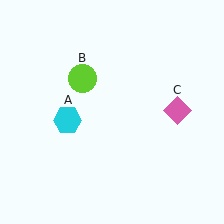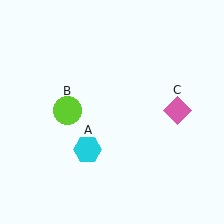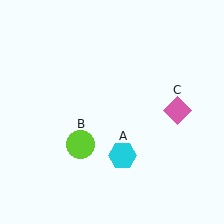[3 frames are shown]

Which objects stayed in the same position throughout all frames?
Pink diamond (object C) remained stationary.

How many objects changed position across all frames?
2 objects changed position: cyan hexagon (object A), lime circle (object B).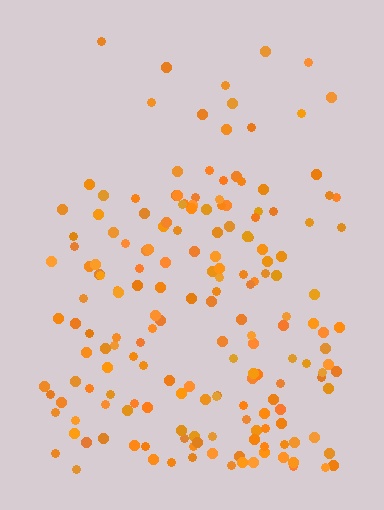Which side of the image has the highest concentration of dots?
The bottom.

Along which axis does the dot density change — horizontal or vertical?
Vertical.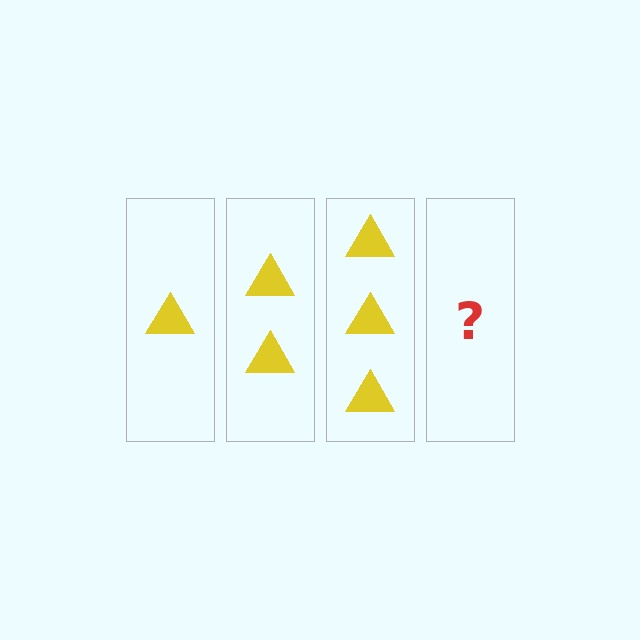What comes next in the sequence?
The next element should be 4 triangles.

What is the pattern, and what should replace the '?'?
The pattern is that each step adds one more triangle. The '?' should be 4 triangles.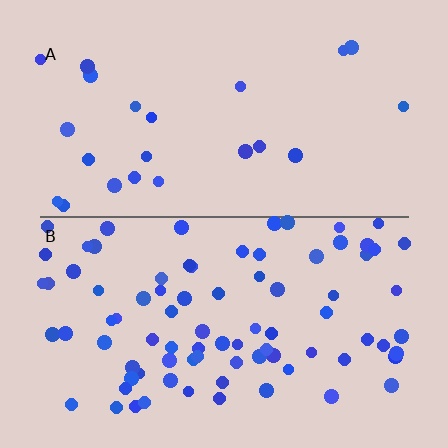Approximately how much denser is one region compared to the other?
Approximately 3.6× — region B over region A.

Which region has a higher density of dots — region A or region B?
B (the bottom).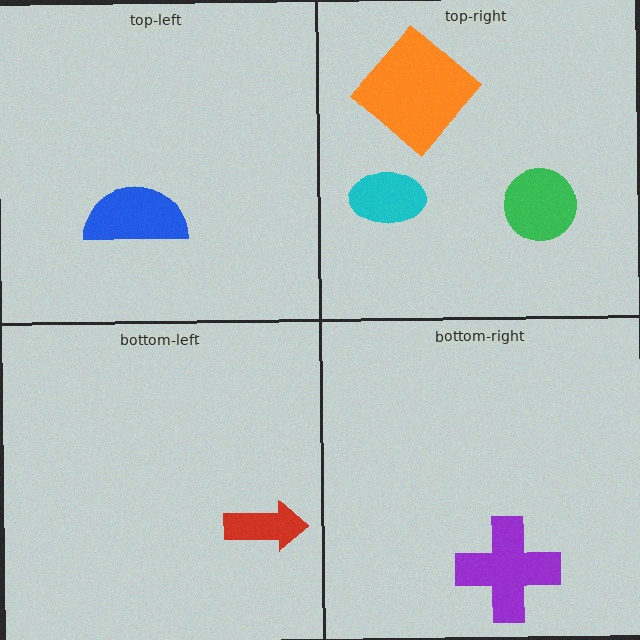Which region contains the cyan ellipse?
The top-right region.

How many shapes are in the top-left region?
1.